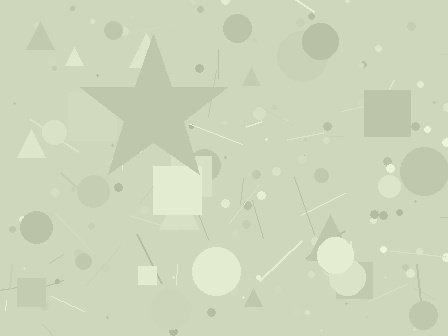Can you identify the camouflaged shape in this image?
The camouflaged shape is a star.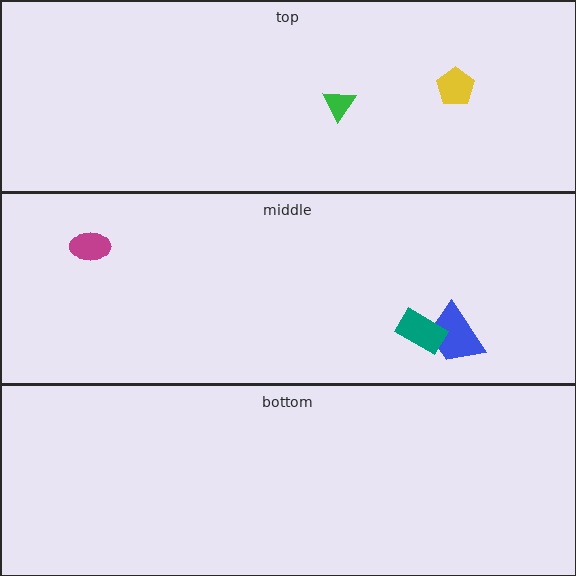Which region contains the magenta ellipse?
The middle region.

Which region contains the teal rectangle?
The middle region.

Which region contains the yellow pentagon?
The top region.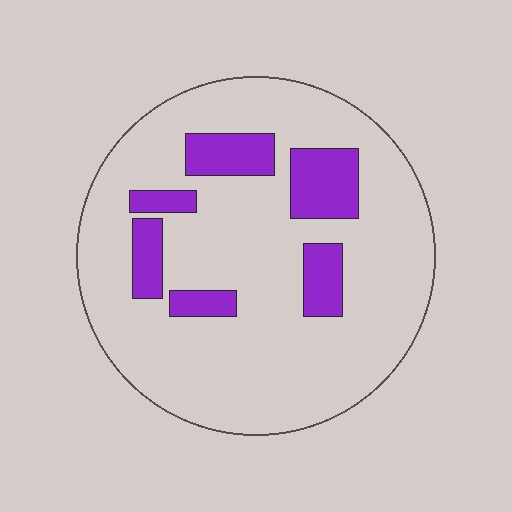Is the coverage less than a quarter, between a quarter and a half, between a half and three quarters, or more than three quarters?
Less than a quarter.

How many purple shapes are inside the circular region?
6.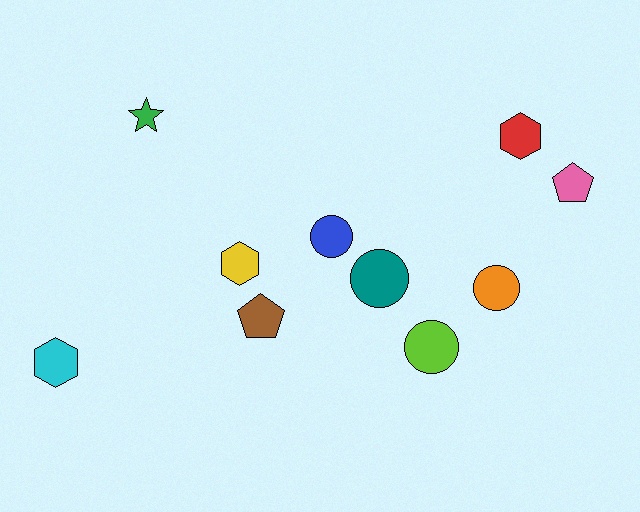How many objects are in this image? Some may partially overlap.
There are 10 objects.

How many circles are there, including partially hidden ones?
There are 4 circles.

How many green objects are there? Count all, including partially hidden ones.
There is 1 green object.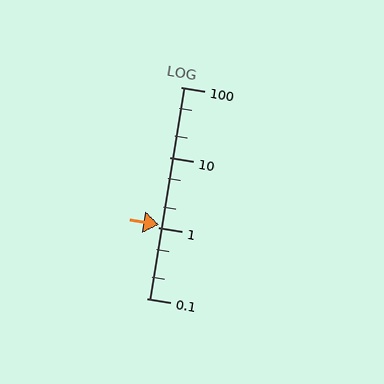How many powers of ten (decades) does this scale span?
The scale spans 3 decades, from 0.1 to 100.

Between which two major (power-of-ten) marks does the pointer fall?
The pointer is between 1 and 10.